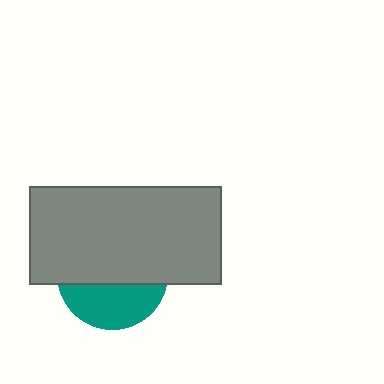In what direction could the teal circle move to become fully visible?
The teal circle could move down. That would shift it out from behind the gray rectangle entirely.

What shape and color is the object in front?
The object in front is a gray rectangle.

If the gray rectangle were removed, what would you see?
You would see the complete teal circle.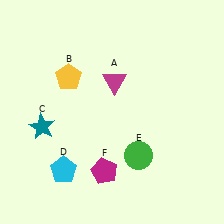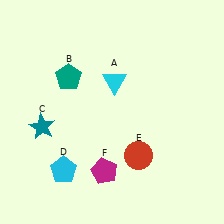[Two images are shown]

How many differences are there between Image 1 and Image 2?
There are 3 differences between the two images.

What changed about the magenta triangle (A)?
In Image 1, A is magenta. In Image 2, it changed to cyan.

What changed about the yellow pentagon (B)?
In Image 1, B is yellow. In Image 2, it changed to teal.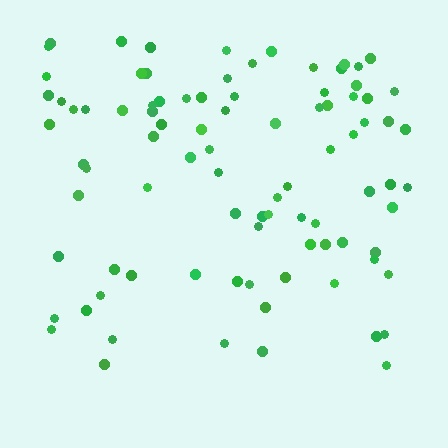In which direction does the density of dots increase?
From bottom to top, with the top side densest.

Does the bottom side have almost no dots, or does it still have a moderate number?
Still a moderate number, just noticeably fewer than the top.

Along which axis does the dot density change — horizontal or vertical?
Vertical.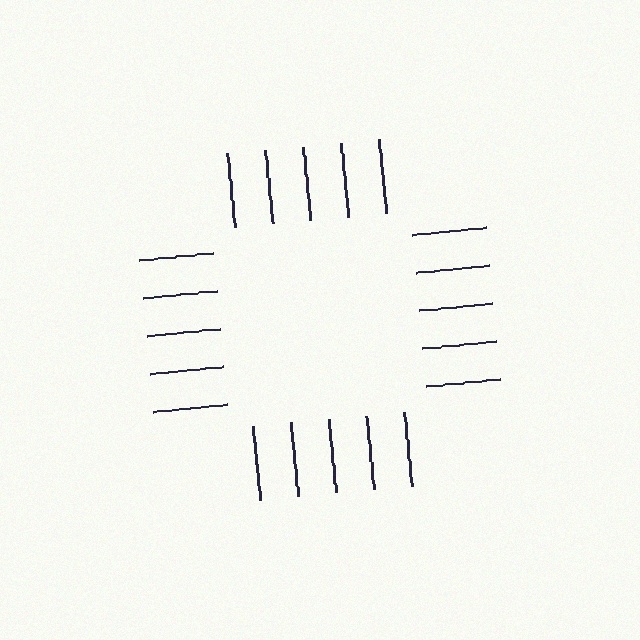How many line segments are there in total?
20 — 5 along each of the 4 edges.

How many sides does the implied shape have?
4 sides — the line-ends trace a square.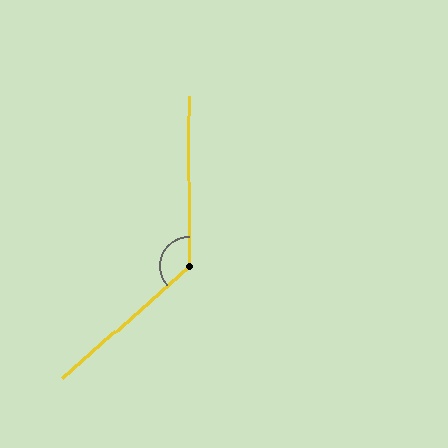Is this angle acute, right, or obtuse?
It is obtuse.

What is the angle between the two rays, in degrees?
Approximately 132 degrees.